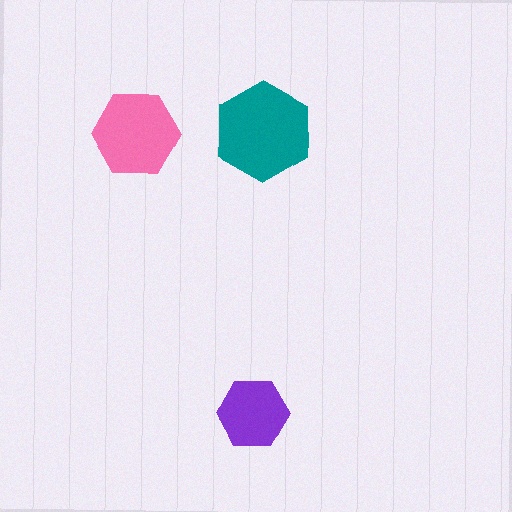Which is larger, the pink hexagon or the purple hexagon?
The pink one.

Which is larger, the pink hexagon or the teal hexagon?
The teal one.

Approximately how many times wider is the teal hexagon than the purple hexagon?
About 1.5 times wider.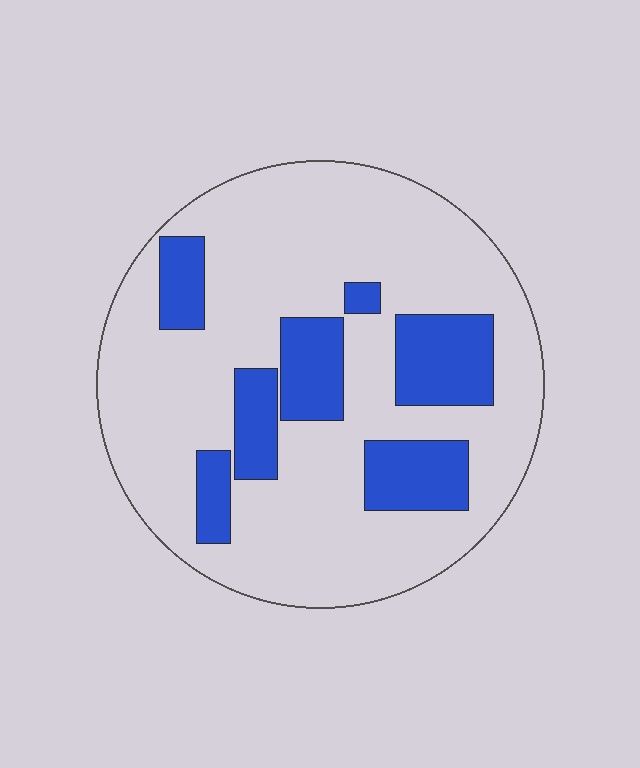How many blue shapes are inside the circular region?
7.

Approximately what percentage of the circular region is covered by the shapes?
Approximately 25%.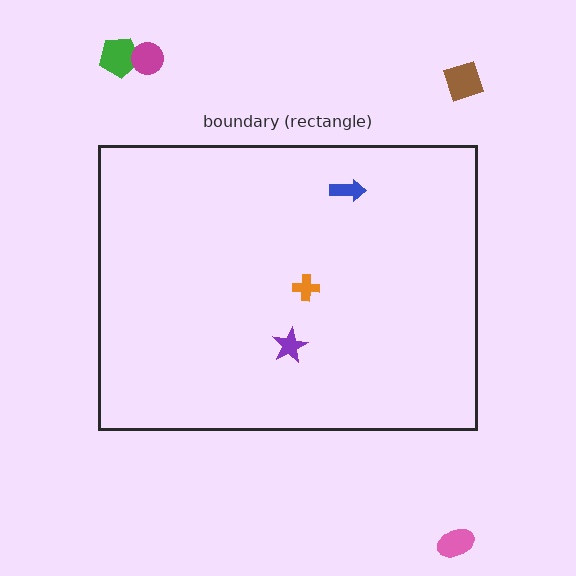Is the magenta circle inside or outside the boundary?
Outside.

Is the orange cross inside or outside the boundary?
Inside.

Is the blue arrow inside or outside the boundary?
Inside.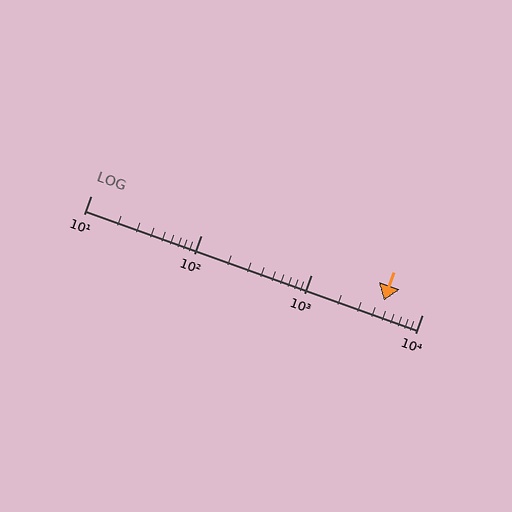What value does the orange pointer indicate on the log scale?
The pointer indicates approximately 4500.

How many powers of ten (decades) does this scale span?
The scale spans 3 decades, from 10 to 10000.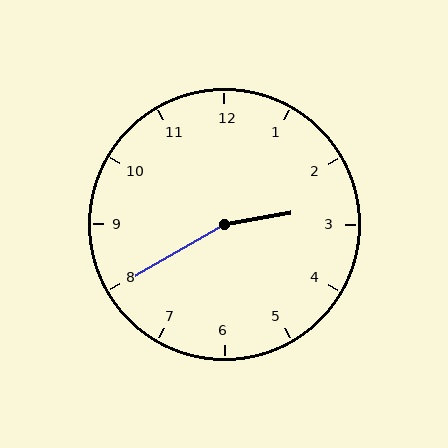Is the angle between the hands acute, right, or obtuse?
It is obtuse.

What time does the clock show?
2:40.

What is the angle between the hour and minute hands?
Approximately 160 degrees.